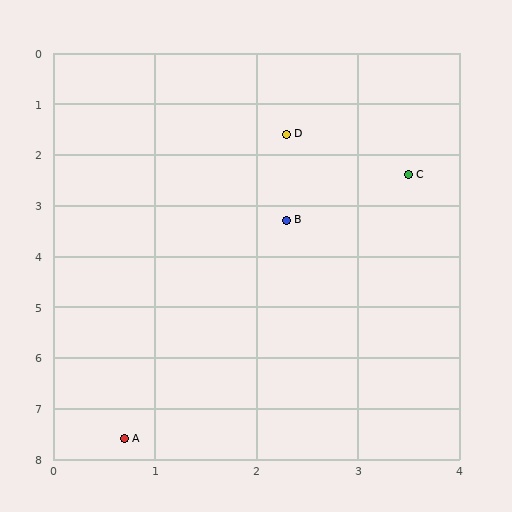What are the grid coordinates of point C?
Point C is at approximately (3.5, 2.4).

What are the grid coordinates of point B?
Point B is at approximately (2.3, 3.3).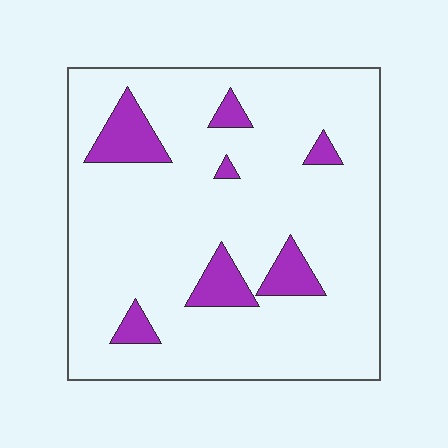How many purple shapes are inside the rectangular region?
7.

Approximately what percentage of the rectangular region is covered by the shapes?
Approximately 10%.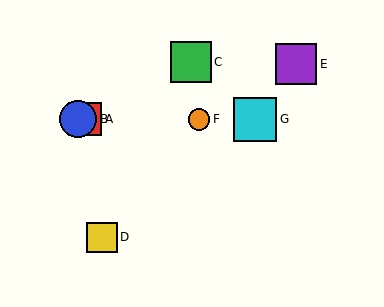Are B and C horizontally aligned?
No, B is at y≈119 and C is at y≈62.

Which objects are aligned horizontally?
Objects A, B, F, G are aligned horizontally.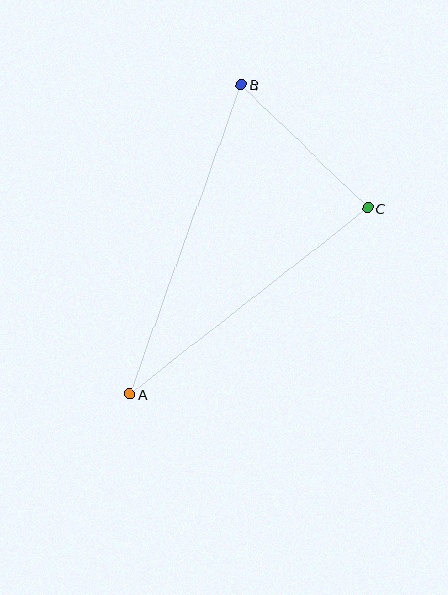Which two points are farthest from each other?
Points A and B are farthest from each other.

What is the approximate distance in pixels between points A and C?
The distance between A and C is approximately 302 pixels.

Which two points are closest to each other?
Points B and C are closest to each other.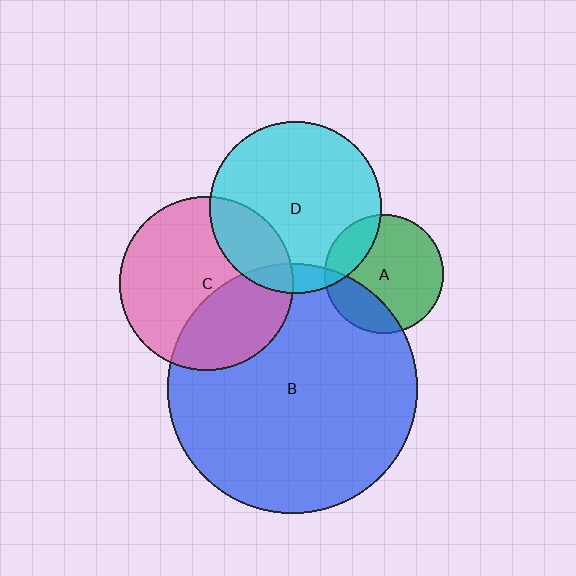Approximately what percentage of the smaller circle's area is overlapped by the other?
Approximately 25%.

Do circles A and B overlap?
Yes.